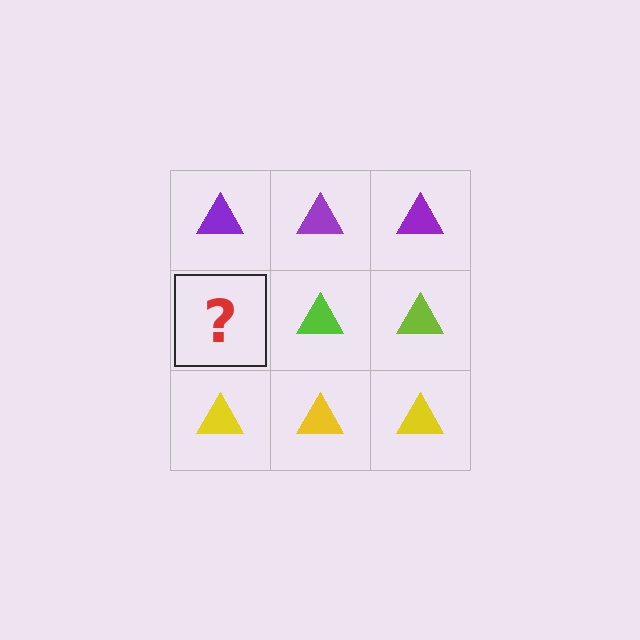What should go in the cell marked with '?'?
The missing cell should contain a lime triangle.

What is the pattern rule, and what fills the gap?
The rule is that each row has a consistent color. The gap should be filled with a lime triangle.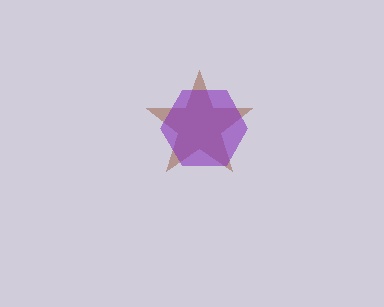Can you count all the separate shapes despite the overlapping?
Yes, there are 2 separate shapes.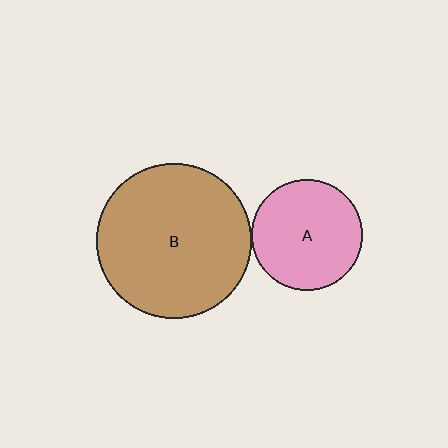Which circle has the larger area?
Circle B (brown).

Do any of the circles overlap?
No, none of the circles overlap.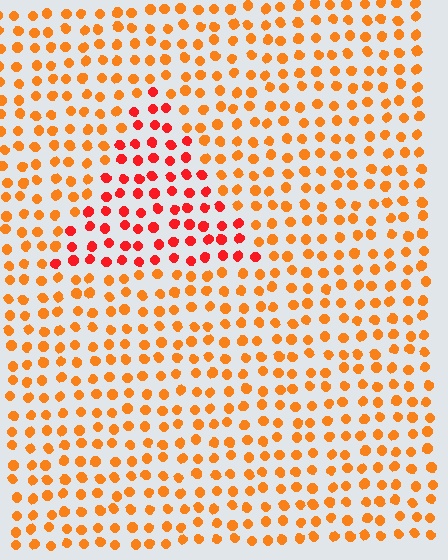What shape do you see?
I see a triangle.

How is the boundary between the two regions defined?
The boundary is defined purely by a slight shift in hue (about 30 degrees). Spacing, size, and orientation are identical on both sides.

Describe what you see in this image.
The image is filled with small orange elements in a uniform arrangement. A triangle-shaped region is visible where the elements are tinted to a slightly different hue, forming a subtle color boundary.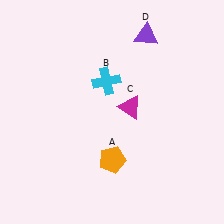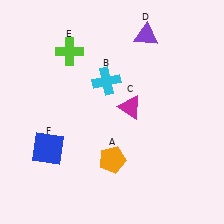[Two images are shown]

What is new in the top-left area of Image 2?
A lime cross (E) was added in the top-left area of Image 2.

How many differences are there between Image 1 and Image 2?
There are 2 differences between the two images.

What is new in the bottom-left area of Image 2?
A blue square (F) was added in the bottom-left area of Image 2.